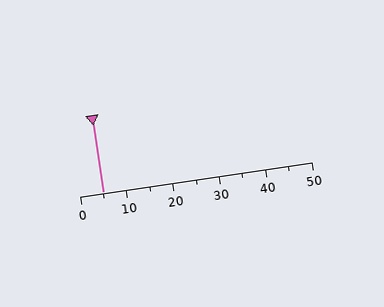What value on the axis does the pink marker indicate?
The marker indicates approximately 5.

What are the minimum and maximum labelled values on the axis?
The axis runs from 0 to 50.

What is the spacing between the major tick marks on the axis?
The major ticks are spaced 10 apart.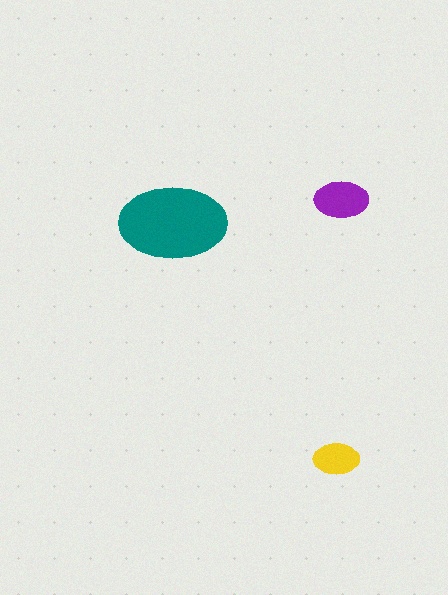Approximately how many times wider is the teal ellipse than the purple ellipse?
About 2 times wider.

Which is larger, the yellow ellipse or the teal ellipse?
The teal one.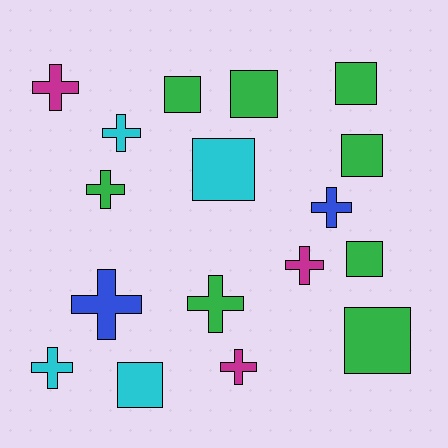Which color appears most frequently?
Green, with 8 objects.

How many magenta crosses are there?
There are 3 magenta crosses.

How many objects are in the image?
There are 17 objects.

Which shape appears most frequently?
Cross, with 9 objects.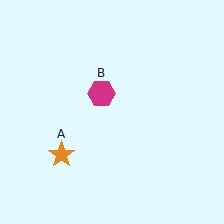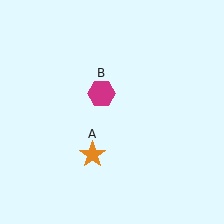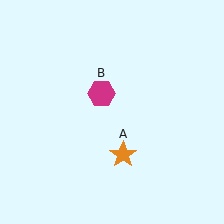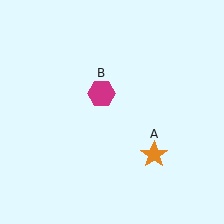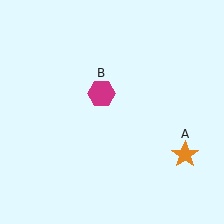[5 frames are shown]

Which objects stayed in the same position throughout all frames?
Magenta hexagon (object B) remained stationary.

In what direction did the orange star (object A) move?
The orange star (object A) moved right.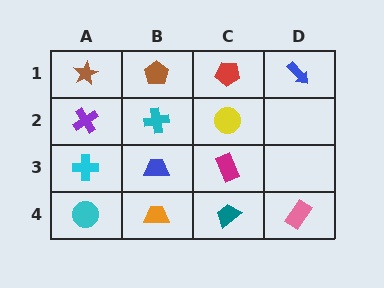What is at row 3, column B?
A blue trapezoid.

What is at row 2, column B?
A cyan cross.